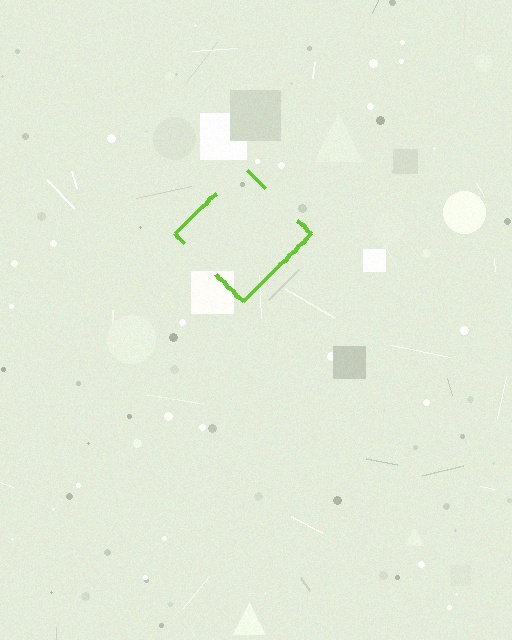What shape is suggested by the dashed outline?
The dashed outline suggests a diamond.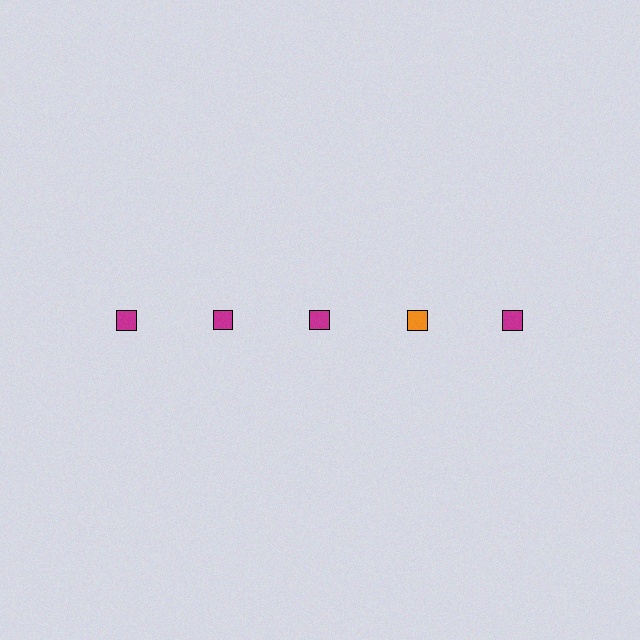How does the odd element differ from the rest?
It has a different color: orange instead of magenta.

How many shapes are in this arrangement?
There are 5 shapes arranged in a grid pattern.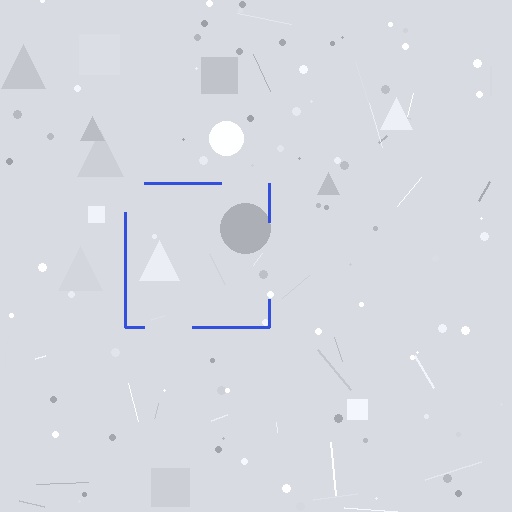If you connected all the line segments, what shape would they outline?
They would outline a square.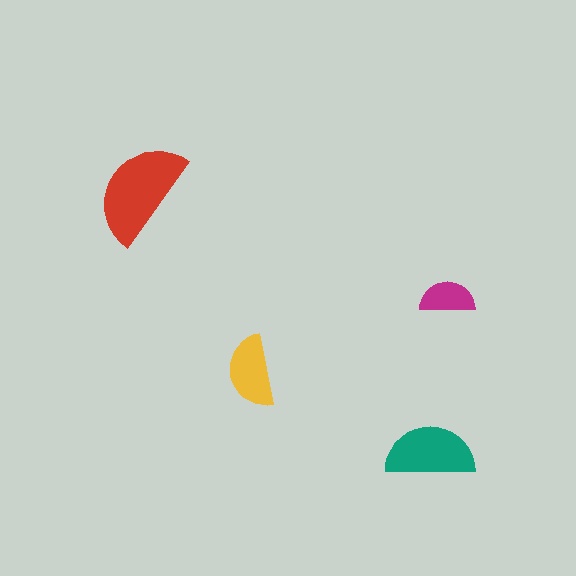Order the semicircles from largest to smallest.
the red one, the teal one, the yellow one, the magenta one.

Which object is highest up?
The red semicircle is topmost.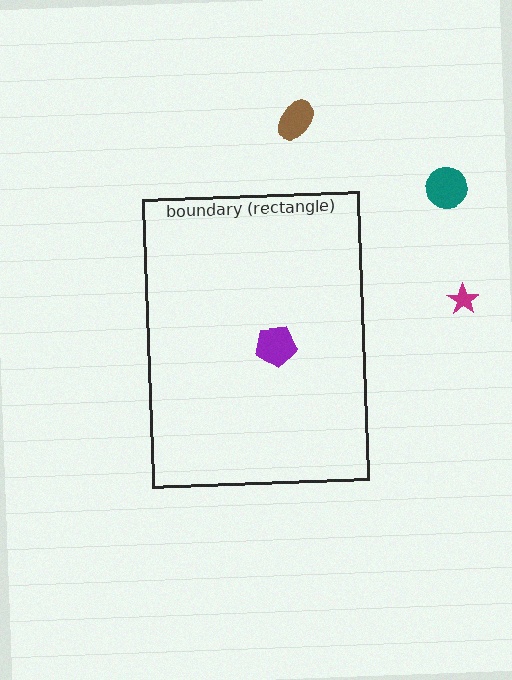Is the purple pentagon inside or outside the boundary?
Inside.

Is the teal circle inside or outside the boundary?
Outside.